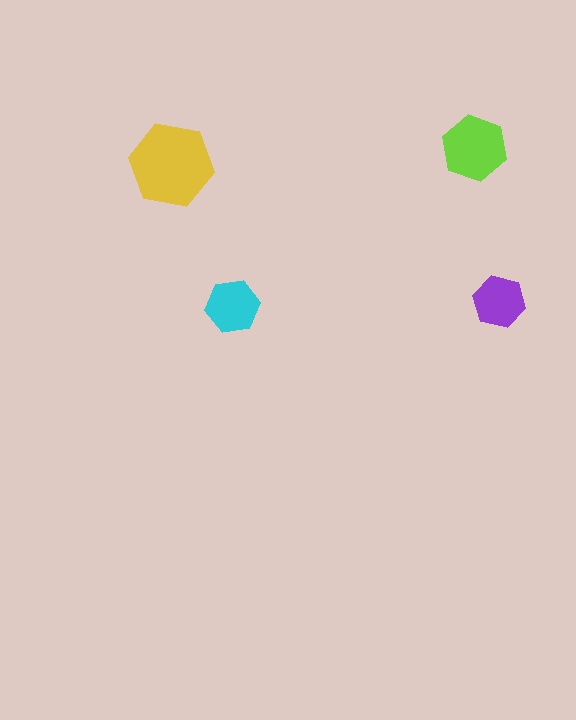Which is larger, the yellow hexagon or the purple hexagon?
The yellow one.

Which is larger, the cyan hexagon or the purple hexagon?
The cyan one.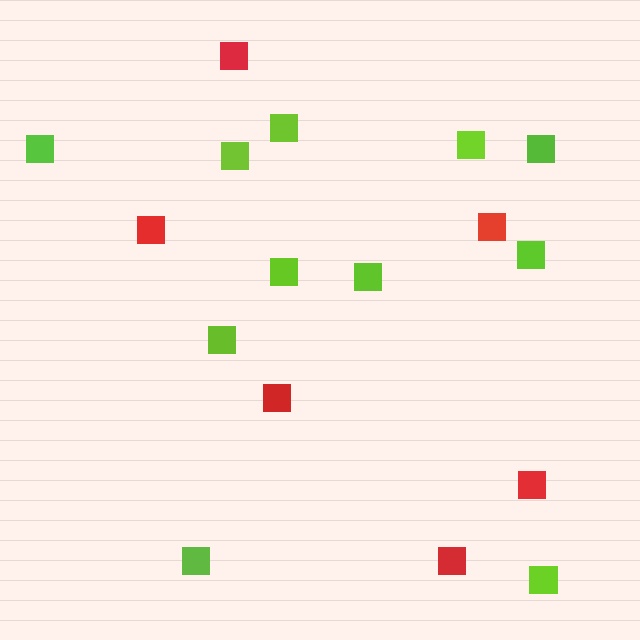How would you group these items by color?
There are 2 groups: one group of lime squares (11) and one group of red squares (6).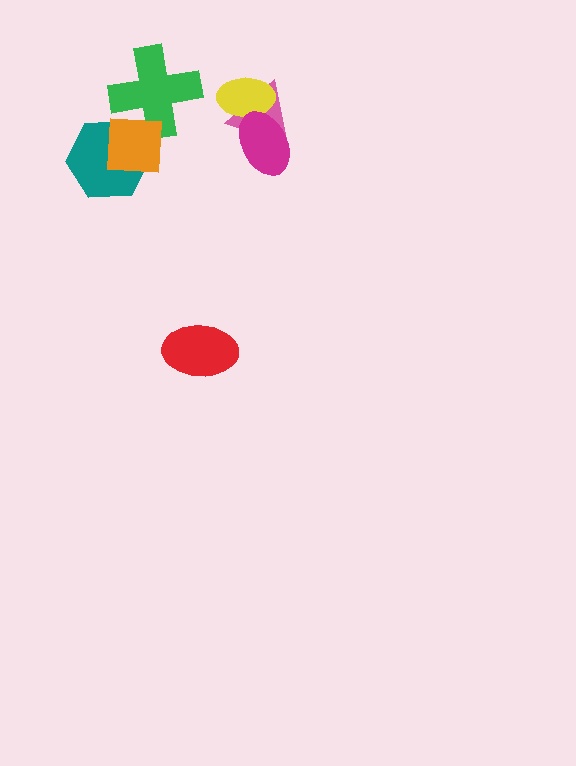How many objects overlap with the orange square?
2 objects overlap with the orange square.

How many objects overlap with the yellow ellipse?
2 objects overlap with the yellow ellipse.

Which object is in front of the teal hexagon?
The orange square is in front of the teal hexagon.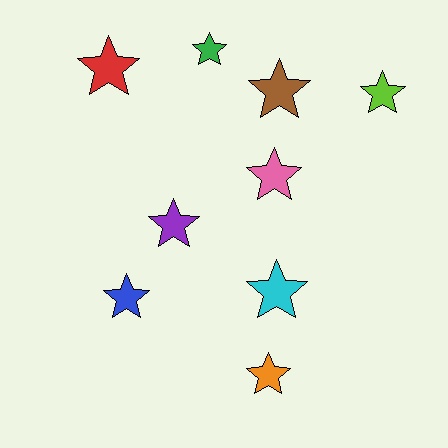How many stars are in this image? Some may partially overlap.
There are 9 stars.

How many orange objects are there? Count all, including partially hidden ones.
There is 1 orange object.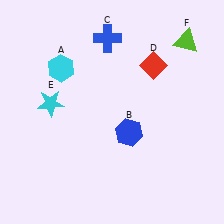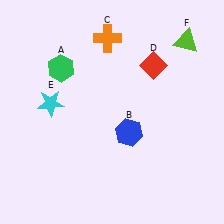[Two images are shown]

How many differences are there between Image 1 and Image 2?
There are 2 differences between the two images.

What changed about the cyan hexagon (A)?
In Image 1, A is cyan. In Image 2, it changed to green.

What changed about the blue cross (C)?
In Image 1, C is blue. In Image 2, it changed to orange.